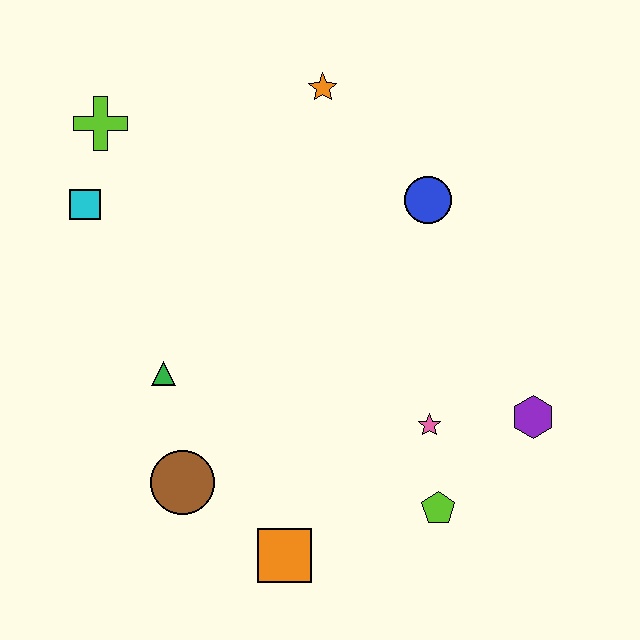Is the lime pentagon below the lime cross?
Yes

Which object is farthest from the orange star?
The orange square is farthest from the orange star.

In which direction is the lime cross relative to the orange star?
The lime cross is to the left of the orange star.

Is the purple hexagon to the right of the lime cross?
Yes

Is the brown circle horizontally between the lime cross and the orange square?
Yes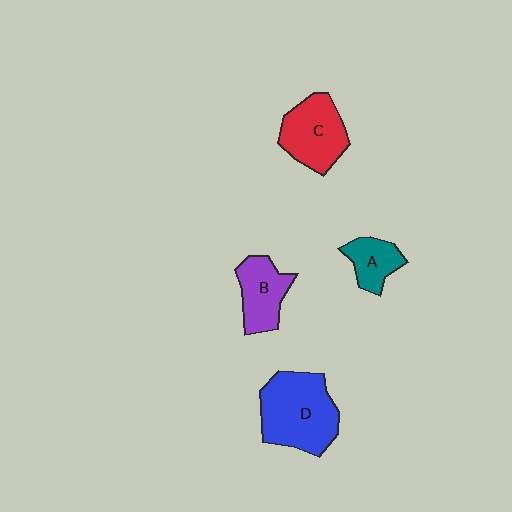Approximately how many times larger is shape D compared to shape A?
Approximately 2.3 times.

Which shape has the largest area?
Shape D (blue).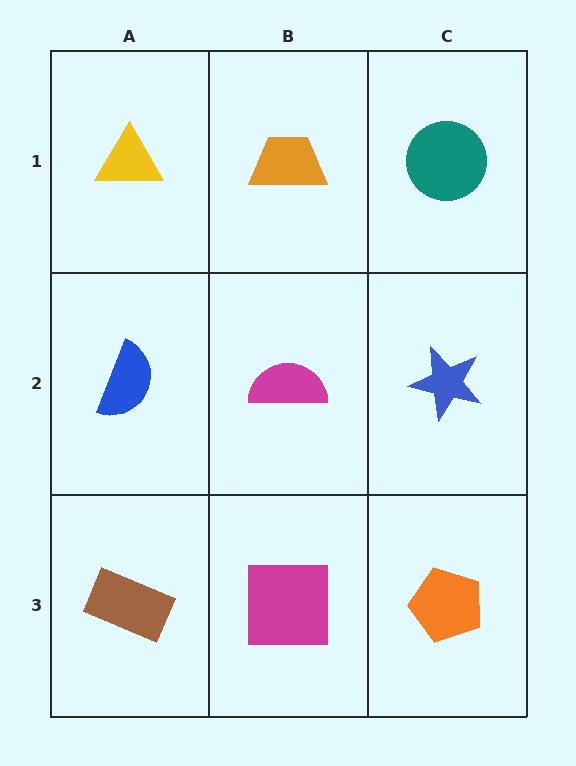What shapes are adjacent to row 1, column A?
A blue semicircle (row 2, column A), an orange trapezoid (row 1, column B).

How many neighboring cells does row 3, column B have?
3.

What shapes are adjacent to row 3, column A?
A blue semicircle (row 2, column A), a magenta square (row 3, column B).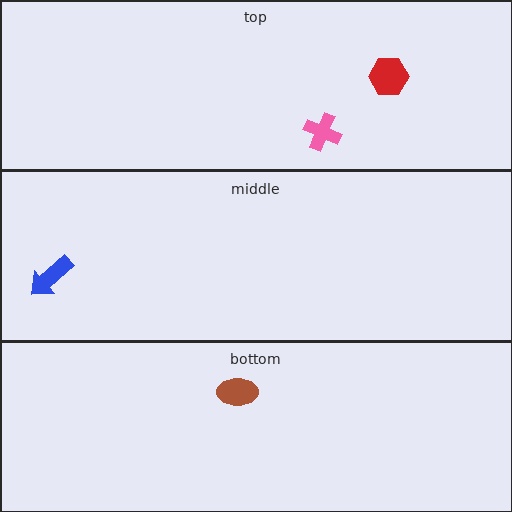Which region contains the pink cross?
The top region.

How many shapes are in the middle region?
1.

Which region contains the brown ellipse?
The bottom region.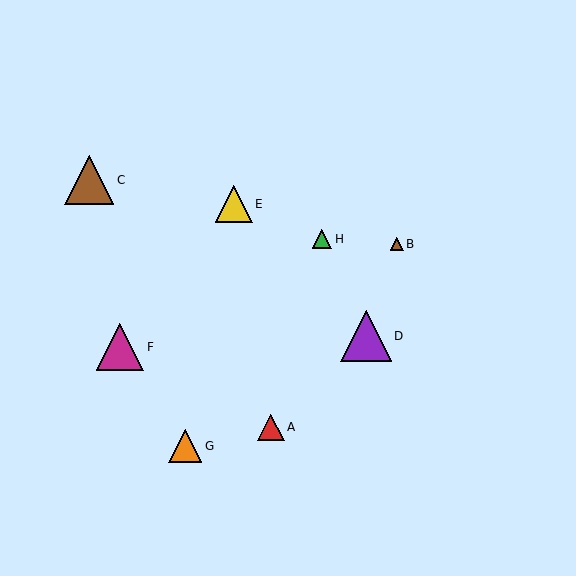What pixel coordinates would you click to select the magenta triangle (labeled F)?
Click at (120, 347) to select the magenta triangle F.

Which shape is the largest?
The purple triangle (labeled D) is the largest.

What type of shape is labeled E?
Shape E is a yellow triangle.